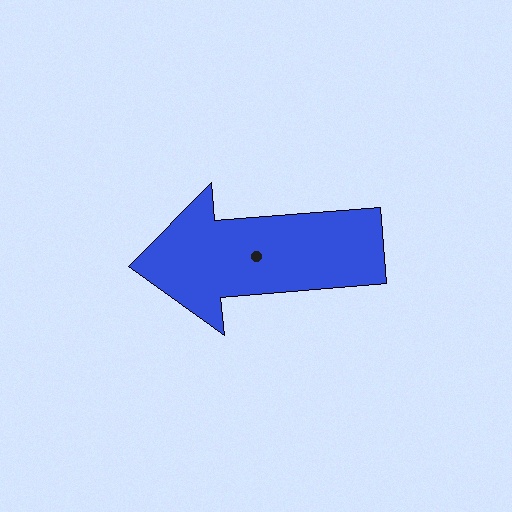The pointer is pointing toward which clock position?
Roughly 9 o'clock.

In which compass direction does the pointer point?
West.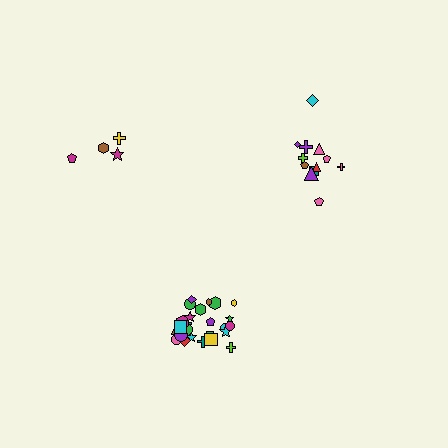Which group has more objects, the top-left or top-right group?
The top-right group.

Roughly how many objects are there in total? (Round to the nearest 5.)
Roughly 40 objects in total.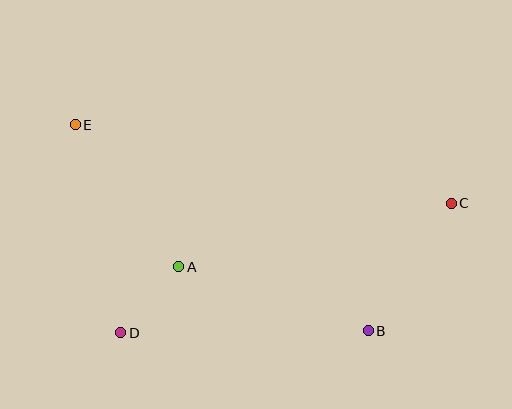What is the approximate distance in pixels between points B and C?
The distance between B and C is approximately 152 pixels.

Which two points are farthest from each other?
Points C and E are farthest from each other.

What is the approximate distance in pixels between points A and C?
The distance between A and C is approximately 280 pixels.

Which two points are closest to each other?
Points A and D are closest to each other.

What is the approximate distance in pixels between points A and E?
The distance between A and E is approximately 176 pixels.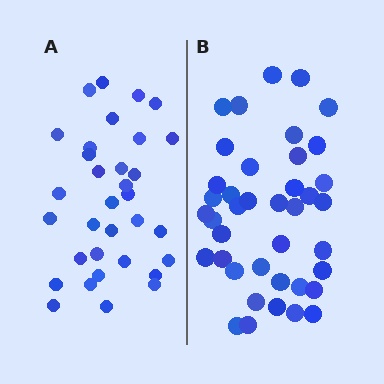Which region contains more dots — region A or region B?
Region B (the right region) has more dots.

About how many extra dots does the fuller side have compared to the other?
Region B has roughly 8 or so more dots than region A.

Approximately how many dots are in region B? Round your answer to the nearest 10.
About 40 dots.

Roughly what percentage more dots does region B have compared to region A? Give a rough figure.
About 20% more.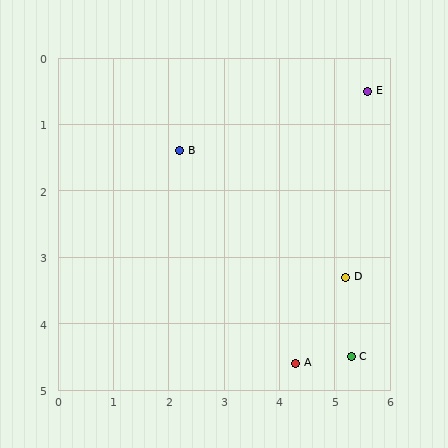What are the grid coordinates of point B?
Point B is at approximately (2.2, 1.4).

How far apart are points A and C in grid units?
Points A and C are about 1.0 grid units apart.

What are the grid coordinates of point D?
Point D is at approximately (5.2, 3.3).